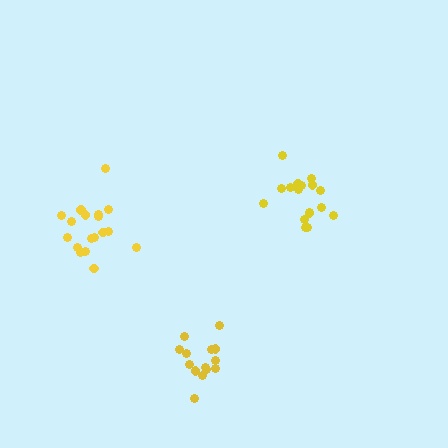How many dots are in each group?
Group 1: 14 dots, Group 2: 17 dots, Group 3: 18 dots (49 total).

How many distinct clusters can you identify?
There are 3 distinct clusters.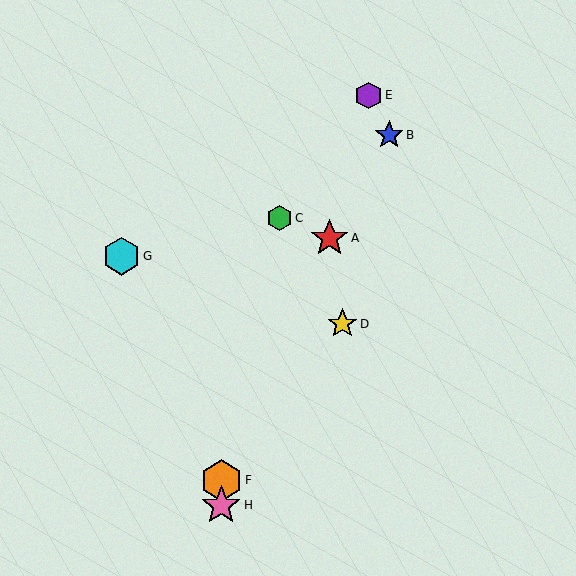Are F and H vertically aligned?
Yes, both are at x≈221.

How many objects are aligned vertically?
2 objects (F, H) are aligned vertically.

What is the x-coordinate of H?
Object H is at x≈221.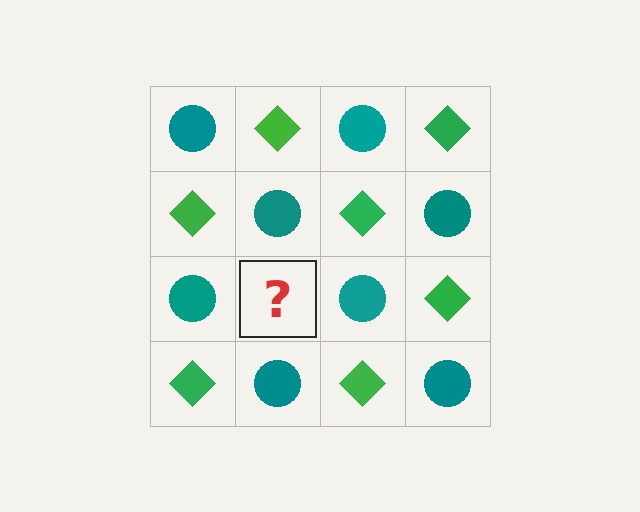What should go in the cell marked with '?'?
The missing cell should contain a green diamond.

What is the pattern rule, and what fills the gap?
The rule is that it alternates teal circle and green diamond in a checkerboard pattern. The gap should be filled with a green diamond.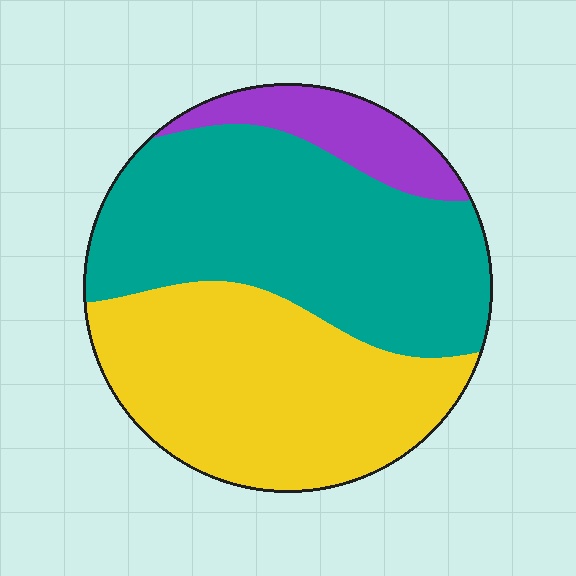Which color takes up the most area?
Teal, at roughly 45%.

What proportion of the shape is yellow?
Yellow covers around 40% of the shape.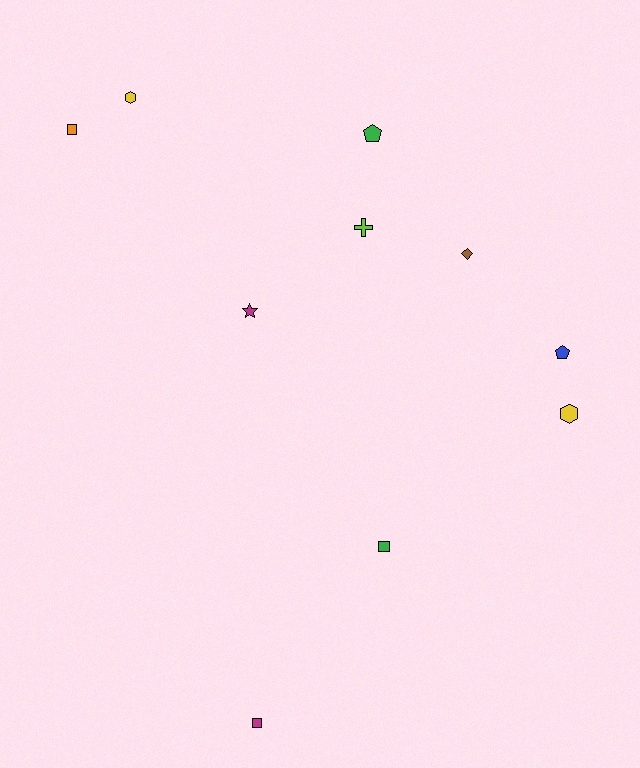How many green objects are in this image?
There are 2 green objects.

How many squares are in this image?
There are 3 squares.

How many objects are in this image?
There are 10 objects.